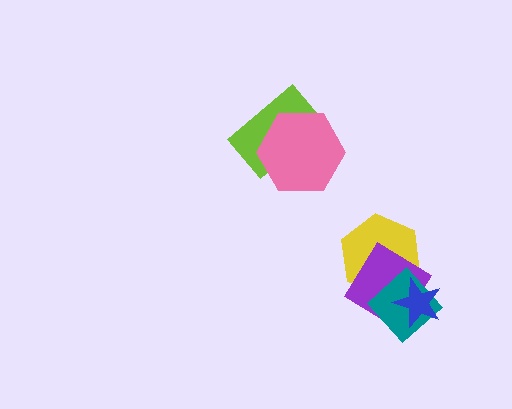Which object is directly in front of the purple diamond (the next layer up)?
The teal diamond is directly in front of the purple diamond.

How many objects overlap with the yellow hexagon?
3 objects overlap with the yellow hexagon.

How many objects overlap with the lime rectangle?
1 object overlaps with the lime rectangle.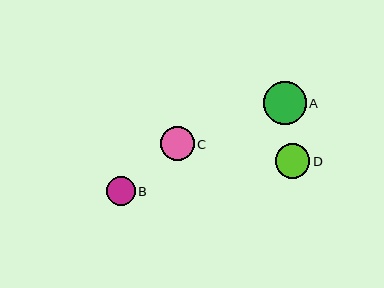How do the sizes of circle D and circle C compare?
Circle D and circle C are approximately the same size.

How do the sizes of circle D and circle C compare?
Circle D and circle C are approximately the same size.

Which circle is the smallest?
Circle B is the smallest with a size of approximately 29 pixels.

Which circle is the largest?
Circle A is the largest with a size of approximately 43 pixels.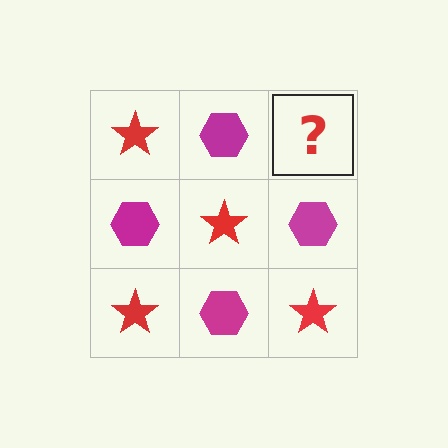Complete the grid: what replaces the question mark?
The question mark should be replaced with a red star.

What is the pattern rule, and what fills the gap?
The rule is that it alternates red star and magenta hexagon in a checkerboard pattern. The gap should be filled with a red star.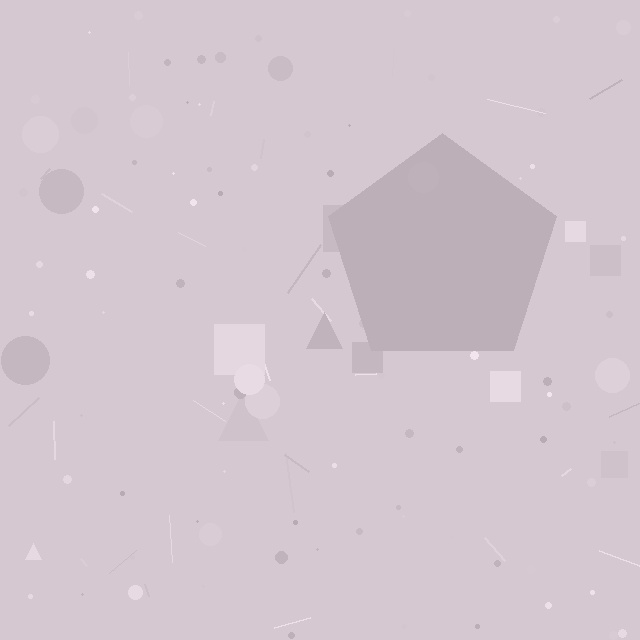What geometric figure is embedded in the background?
A pentagon is embedded in the background.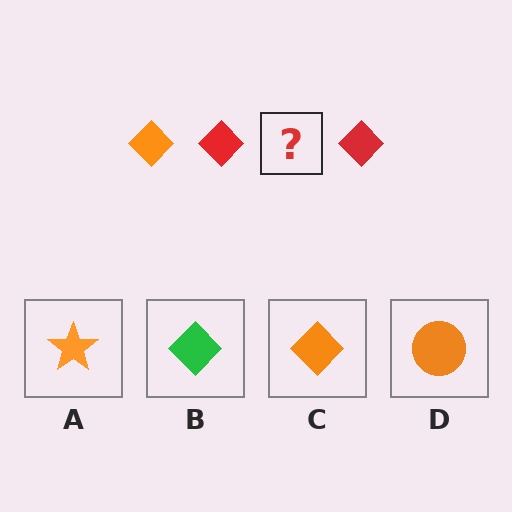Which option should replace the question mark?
Option C.